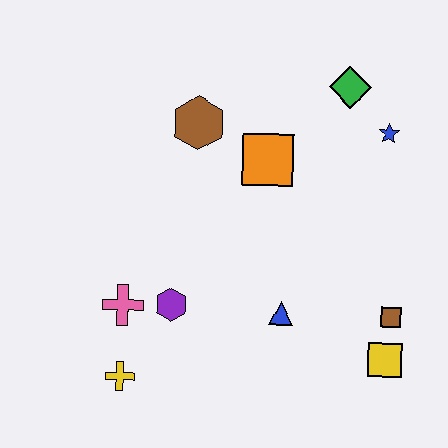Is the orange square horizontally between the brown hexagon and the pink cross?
No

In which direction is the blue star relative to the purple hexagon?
The blue star is to the right of the purple hexagon.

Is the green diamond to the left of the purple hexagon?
No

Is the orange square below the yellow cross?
No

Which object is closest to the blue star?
The green diamond is closest to the blue star.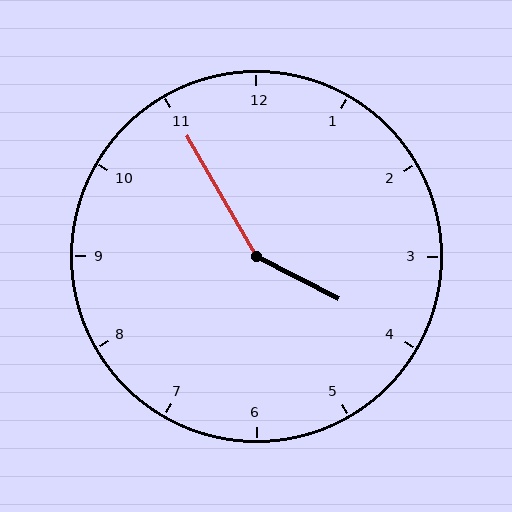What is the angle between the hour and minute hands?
Approximately 148 degrees.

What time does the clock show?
3:55.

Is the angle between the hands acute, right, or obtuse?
It is obtuse.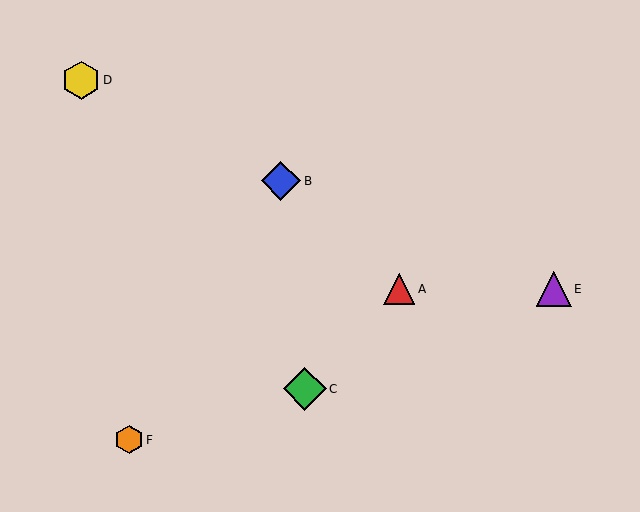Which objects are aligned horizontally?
Objects A, E are aligned horizontally.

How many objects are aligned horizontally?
2 objects (A, E) are aligned horizontally.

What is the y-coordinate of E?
Object E is at y≈289.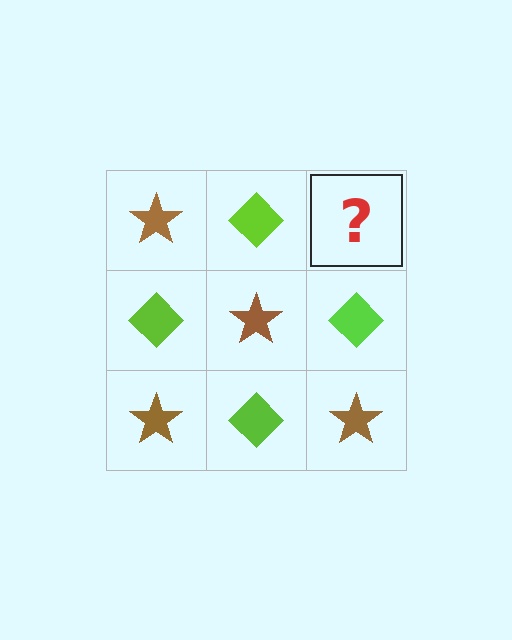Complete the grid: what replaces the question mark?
The question mark should be replaced with a brown star.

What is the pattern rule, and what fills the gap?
The rule is that it alternates brown star and lime diamond in a checkerboard pattern. The gap should be filled with a brown star.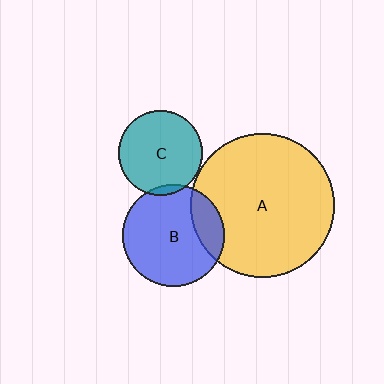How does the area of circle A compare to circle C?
Approximately 2.9 times.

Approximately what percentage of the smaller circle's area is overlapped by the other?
Approximately 20%.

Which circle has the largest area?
Circle A (yellow).